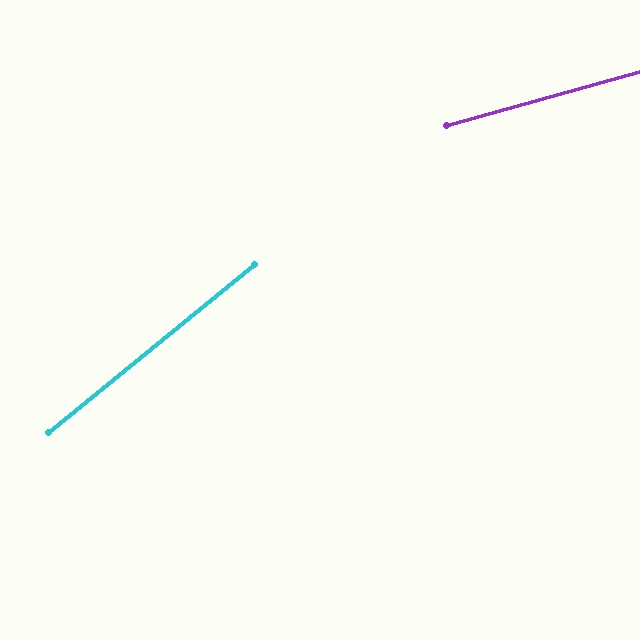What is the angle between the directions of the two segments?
Approximately 24 degrees.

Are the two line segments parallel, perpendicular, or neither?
Neither parallel nor perpendicular — they differ by about 24°.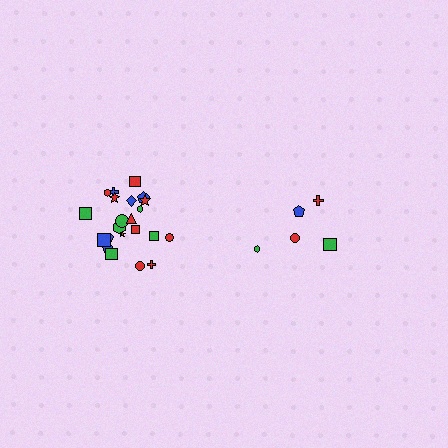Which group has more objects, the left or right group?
The left group.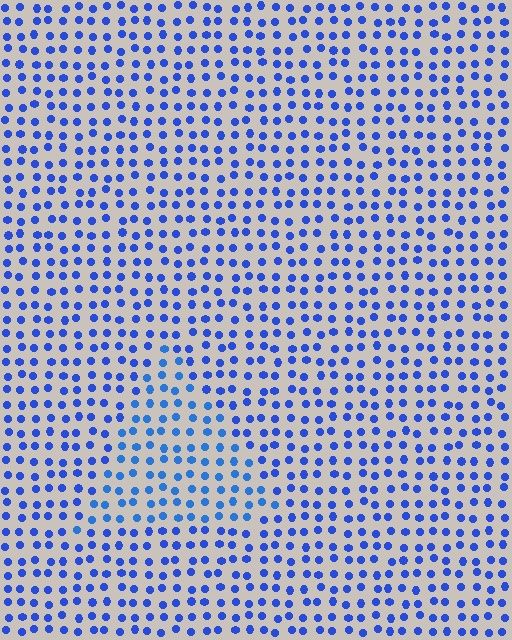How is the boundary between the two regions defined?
The boundary is defined purely by a slight shift in hue (about 15 degrees). Spacing, size, and orientation are identical on both sides.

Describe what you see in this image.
The image is filled with small blue elements in a uniform arrangement. A triangle-shaped region is visible where the elements are tinted to a slightly different hue, forming a subtle color boundary.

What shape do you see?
I see a triangle.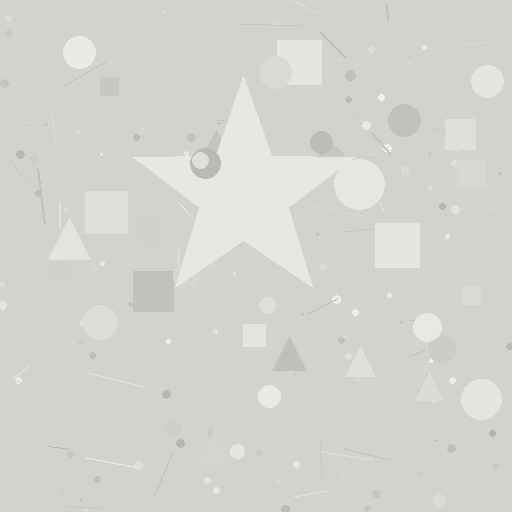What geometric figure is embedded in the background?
A star is embedded in the background.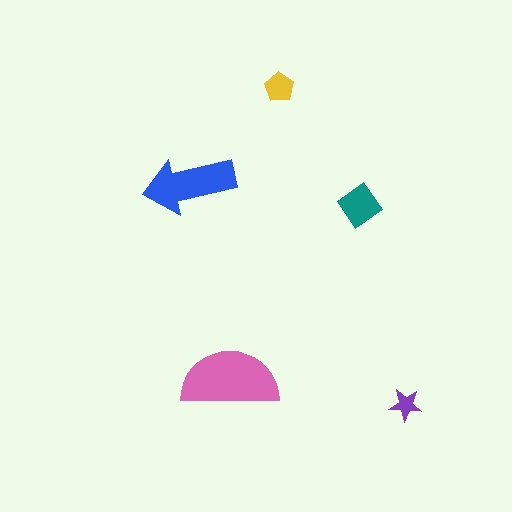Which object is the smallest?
The purple star.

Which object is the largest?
The pink semicircle.